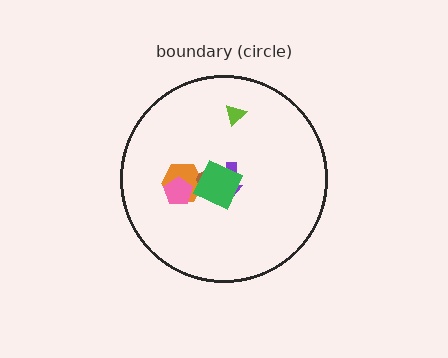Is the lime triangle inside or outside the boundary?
Inside.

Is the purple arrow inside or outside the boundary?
Inside.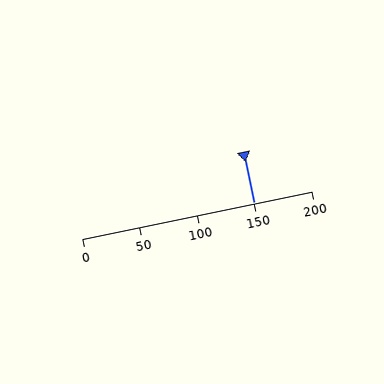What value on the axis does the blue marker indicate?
The marker indicates approximately 150.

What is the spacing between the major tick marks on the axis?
The major ticks are spaced 50 apart.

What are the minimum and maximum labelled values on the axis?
The axis runs from 0 to 200.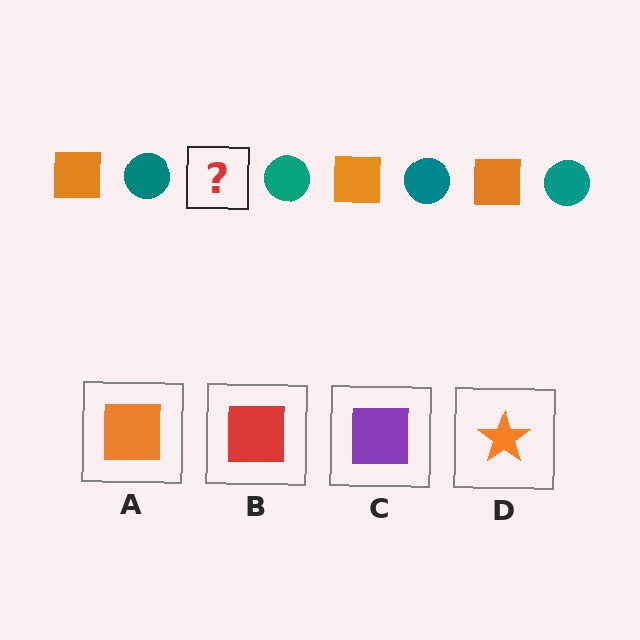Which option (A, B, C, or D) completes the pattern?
A.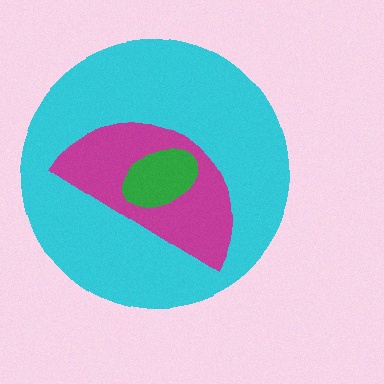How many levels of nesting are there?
3.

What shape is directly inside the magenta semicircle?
The green ellipse.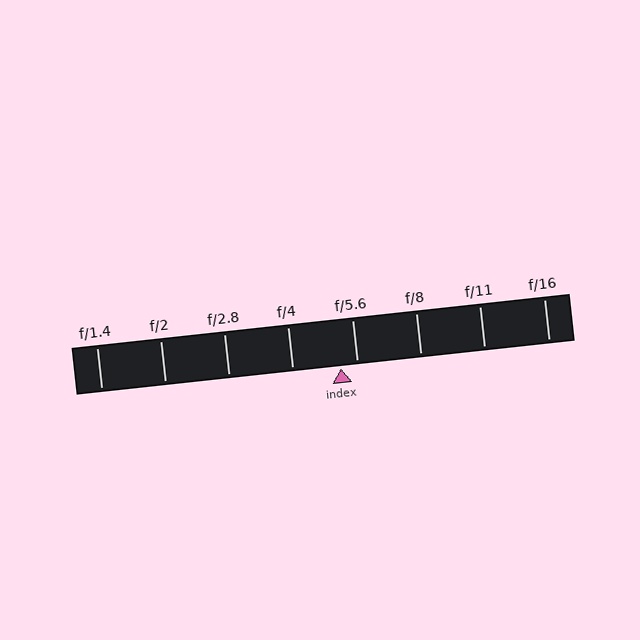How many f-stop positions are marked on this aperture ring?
There are 8 f-stop positions marked.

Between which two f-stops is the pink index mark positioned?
The index mark is between f/4 and f/5.6.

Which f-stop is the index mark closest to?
The index mark is closest to f/5.6.